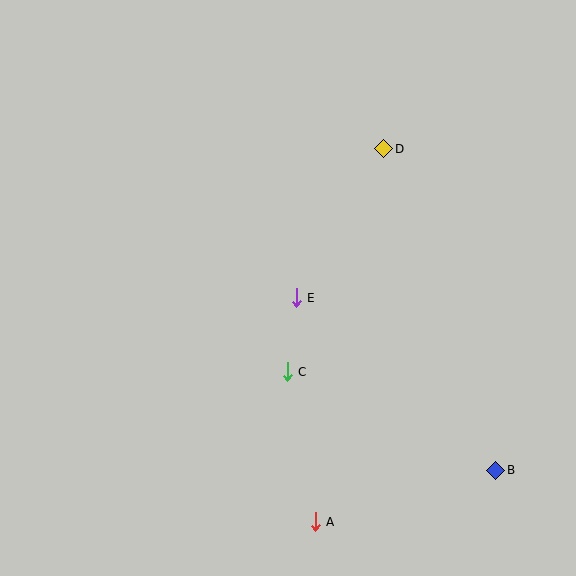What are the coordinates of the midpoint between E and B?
The midpoint between E and B is at (396, 384).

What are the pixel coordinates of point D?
Point D is at (384, 149).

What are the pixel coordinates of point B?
Point B is at (496, 470).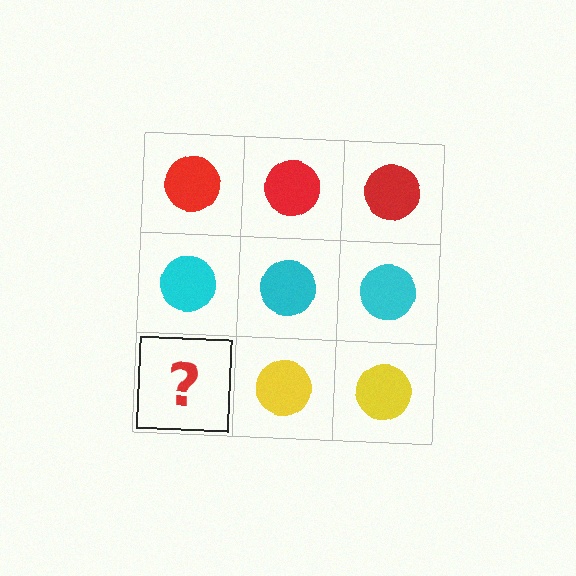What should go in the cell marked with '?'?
The missing cell should contain a yellow circle.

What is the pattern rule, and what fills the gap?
The rule is that each row has a consistent color. The gap should be filled with a yellow circle.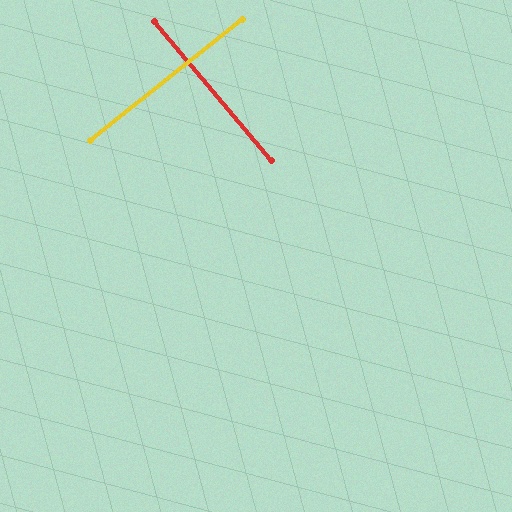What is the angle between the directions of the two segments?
Approximately 88 degrees.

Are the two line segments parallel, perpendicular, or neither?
Perpendicular — they meet at approximately 88°.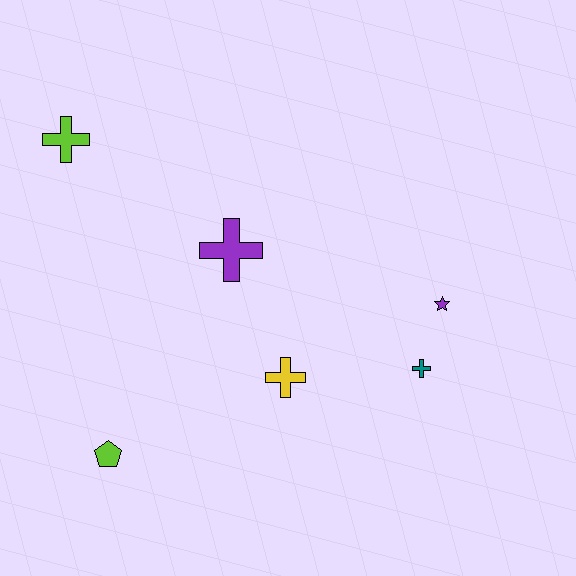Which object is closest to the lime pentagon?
The yellow cross is closest to the lime pentagon.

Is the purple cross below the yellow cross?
No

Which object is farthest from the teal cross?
The lime cross is farthest from the teal cross.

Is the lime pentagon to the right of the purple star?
No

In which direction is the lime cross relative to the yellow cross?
The lime cross is above the yellow cross.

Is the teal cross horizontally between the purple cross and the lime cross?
No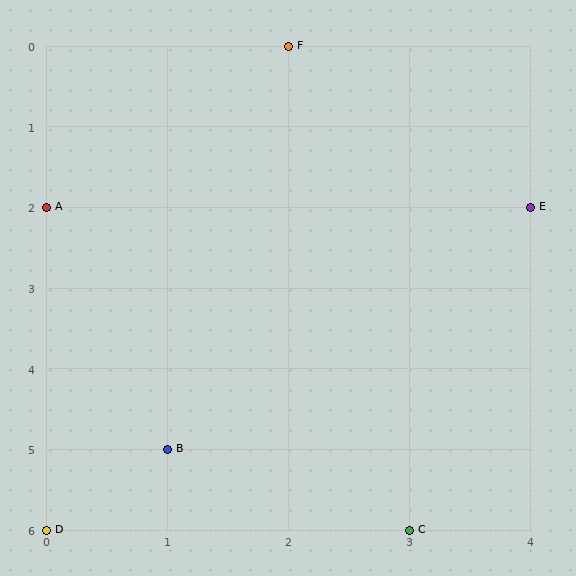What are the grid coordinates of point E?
Point E is at grid coordinates (4, 2).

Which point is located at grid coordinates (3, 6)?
Point C is at (3, 6).